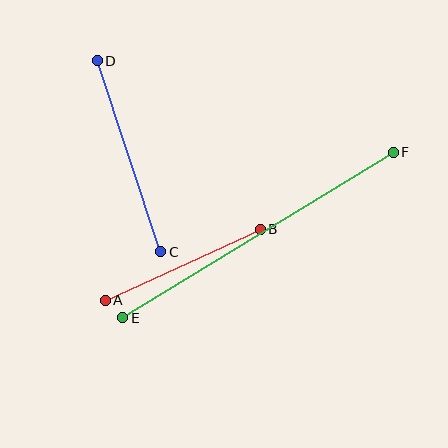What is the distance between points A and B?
The distance is approximately 170 pixels.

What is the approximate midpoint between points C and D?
The midpoint is at approximately (129, 156) pixels.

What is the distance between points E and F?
The distance is approximately 317 pixels.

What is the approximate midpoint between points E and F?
The midpoint is at approximately (258, 235) pixels.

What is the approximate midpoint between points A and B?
The midpoint is at approximately (183, 265) pixels.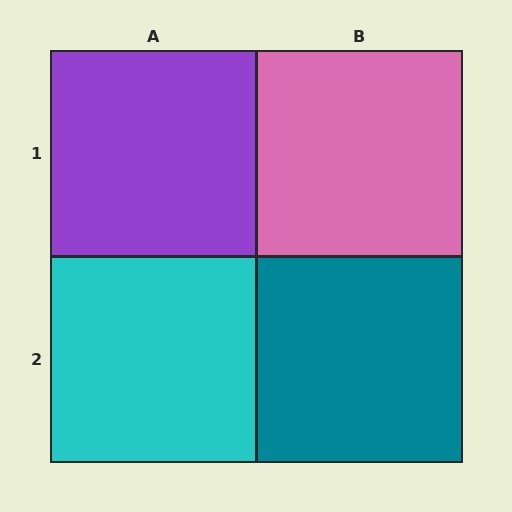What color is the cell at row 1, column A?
Purple.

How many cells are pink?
1 cell is pink.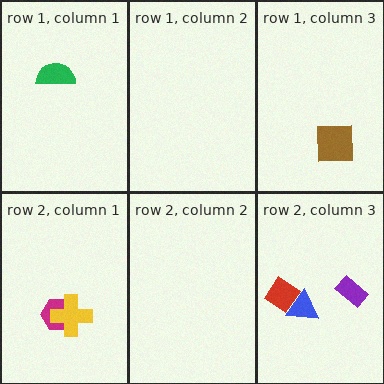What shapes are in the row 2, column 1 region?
The magenta hexagon, the yellow cross.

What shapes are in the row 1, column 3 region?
The brown square.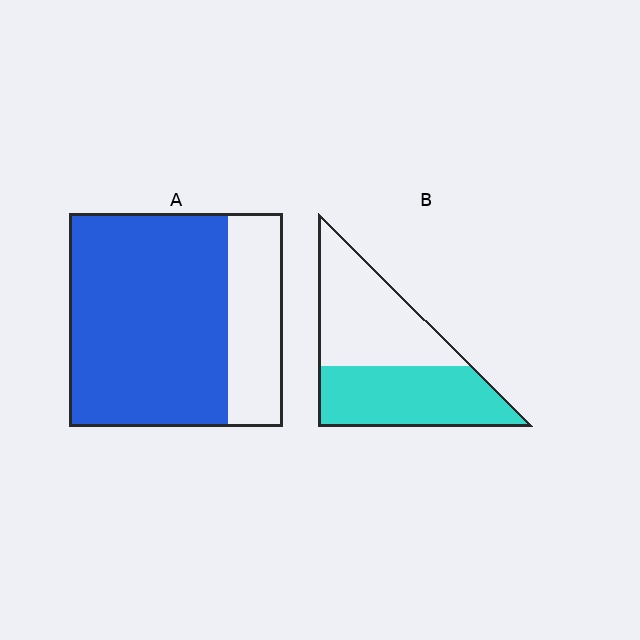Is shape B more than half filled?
Roughly half.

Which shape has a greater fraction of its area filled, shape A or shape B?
Shape A.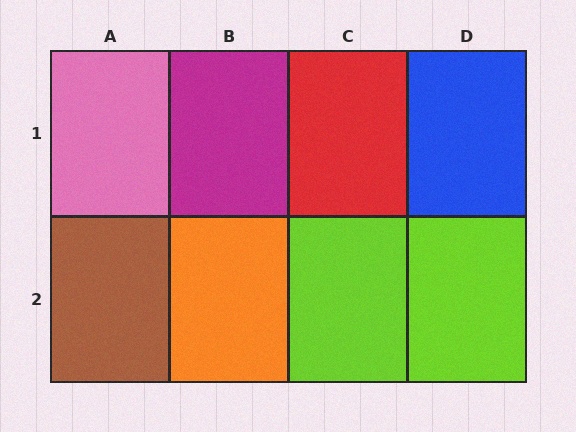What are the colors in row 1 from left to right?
Pink, magenta, red, blue.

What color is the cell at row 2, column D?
Lime.